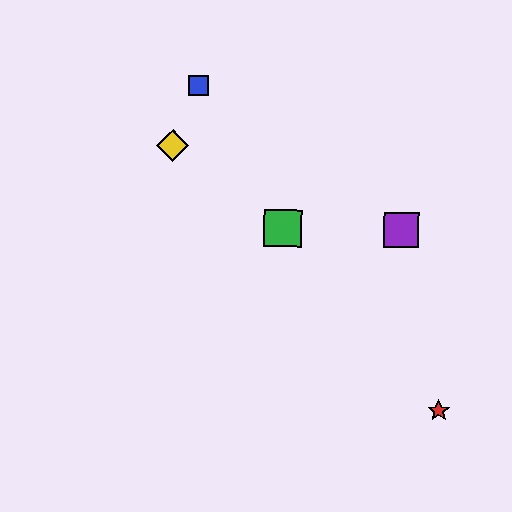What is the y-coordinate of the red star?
The red star is at y≈411.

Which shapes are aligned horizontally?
The green square, the purple square are aligned horizontally.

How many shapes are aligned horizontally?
2 shapes (the green square, the purple square) are aligned horizontally.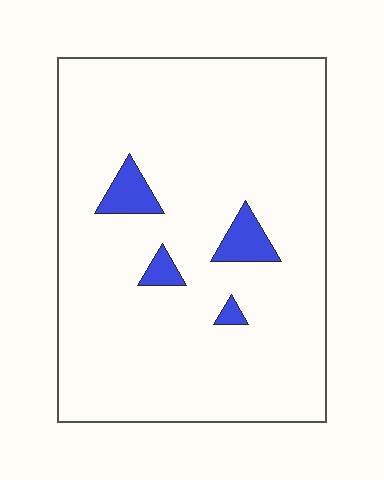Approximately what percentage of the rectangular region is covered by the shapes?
Approximately 5%.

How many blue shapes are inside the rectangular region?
4.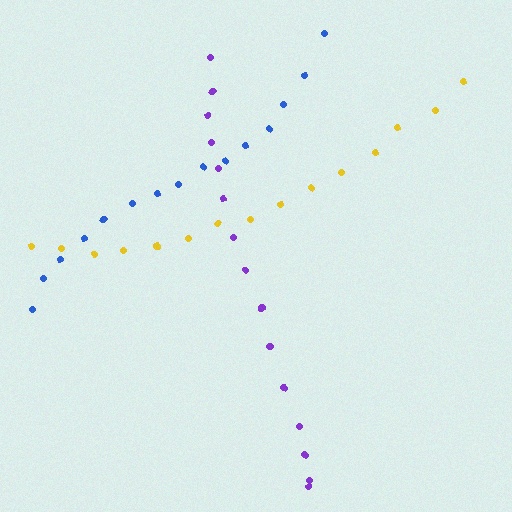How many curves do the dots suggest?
There are 3 distinct paths.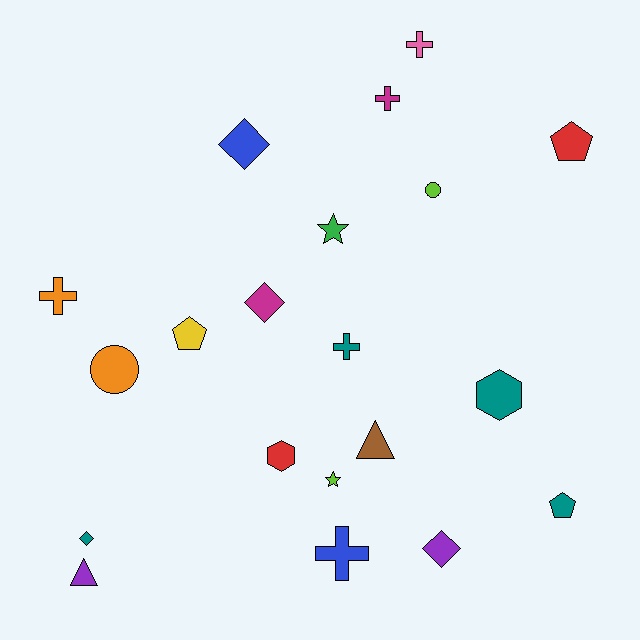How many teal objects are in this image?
There are 4 teal objects.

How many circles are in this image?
There are 2 circles.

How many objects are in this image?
There are 20 objects.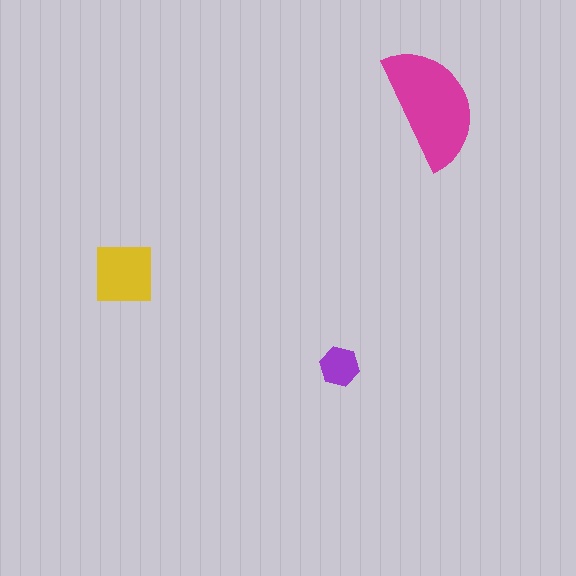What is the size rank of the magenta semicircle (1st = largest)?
1st.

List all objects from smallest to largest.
The purple hexagon, the yellow square, the magenta semicircle.